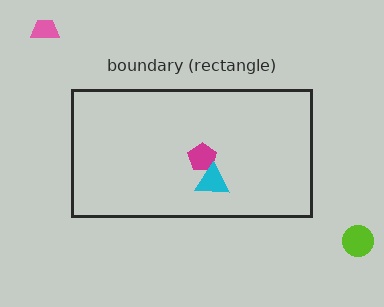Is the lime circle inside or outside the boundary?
Outside.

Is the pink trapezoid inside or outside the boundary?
Outside.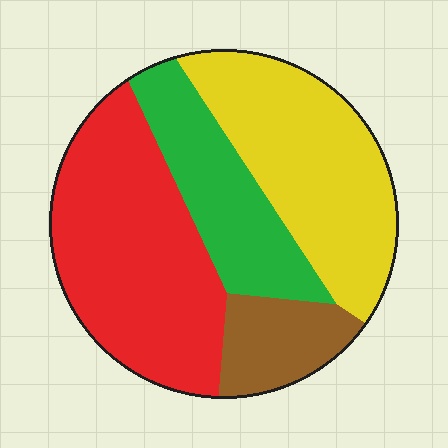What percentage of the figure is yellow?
Yellow takes up about one third (1/3) of the figure.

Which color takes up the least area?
Brown, at roughly 10%.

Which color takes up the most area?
Red, at roughly 35%.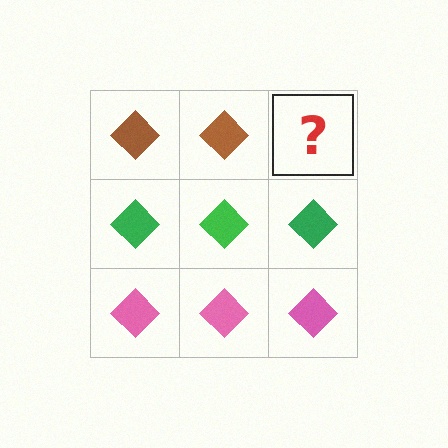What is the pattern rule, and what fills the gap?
The rule is that each row has a consistent color. The gap should be filled with a brown diamond.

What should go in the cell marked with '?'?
The missing cell should contain a brown diamond.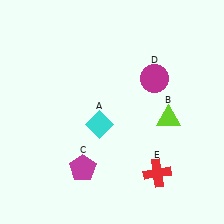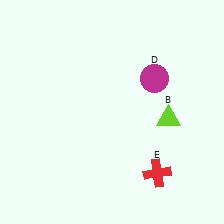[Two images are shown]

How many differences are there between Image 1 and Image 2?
There are 2 differences between the two images.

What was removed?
The magenta pentagon (C), the cyan diamond (A) were removed in Image 2.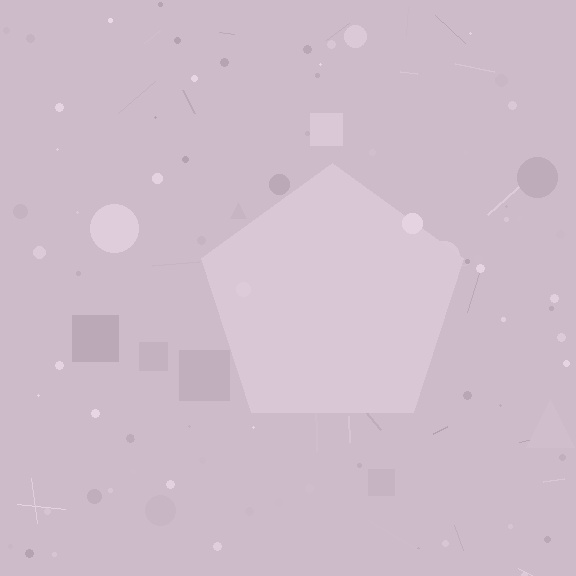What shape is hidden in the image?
A pentagon is hidden in the image.